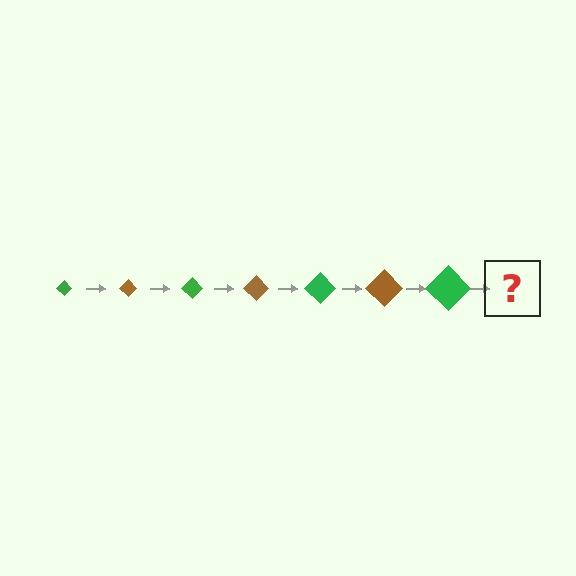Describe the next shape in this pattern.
It should be a brown diamond, larger than the previous one.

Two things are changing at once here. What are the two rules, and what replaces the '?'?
The two rules are that the diamond grows larger each step and the color cycles through green and brown. The '?' should be a brown diamond, larger than the previous one.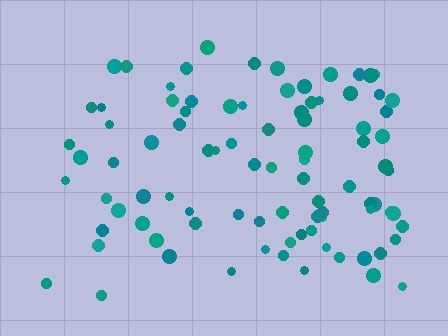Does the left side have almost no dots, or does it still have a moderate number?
Still a moderate number, just noticeably fewer than the right.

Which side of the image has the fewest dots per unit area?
The left.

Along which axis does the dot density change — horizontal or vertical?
Horizontal.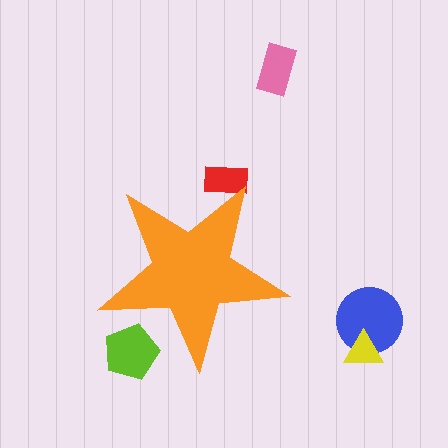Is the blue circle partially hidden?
No, the blue circle is fully visible.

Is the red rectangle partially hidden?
Yes, the red rectangle is partially hidden behind the orange star.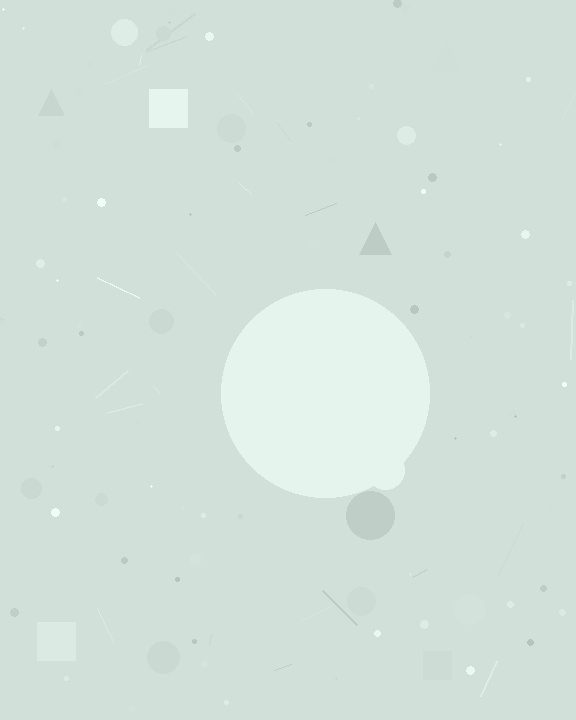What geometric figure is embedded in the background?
A circle is embedded in the background.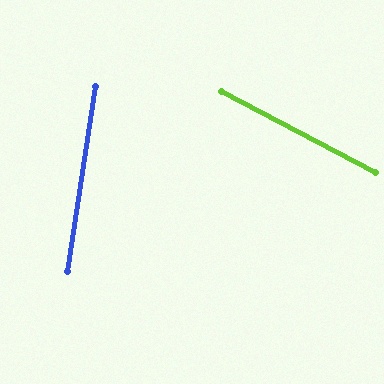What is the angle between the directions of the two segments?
Approximately 71 degrees.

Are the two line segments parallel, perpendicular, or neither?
Neither parallel nor perpendicular — they differ by about 71°.